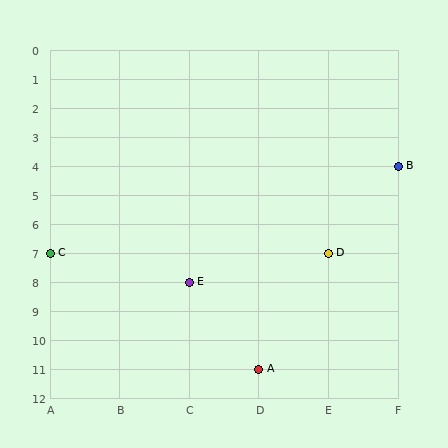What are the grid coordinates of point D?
Point D is at grid coordinates (E, 7).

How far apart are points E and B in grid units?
Points E and B are 3 columns and 4 rows apart (about 5.0 grid units diagonally).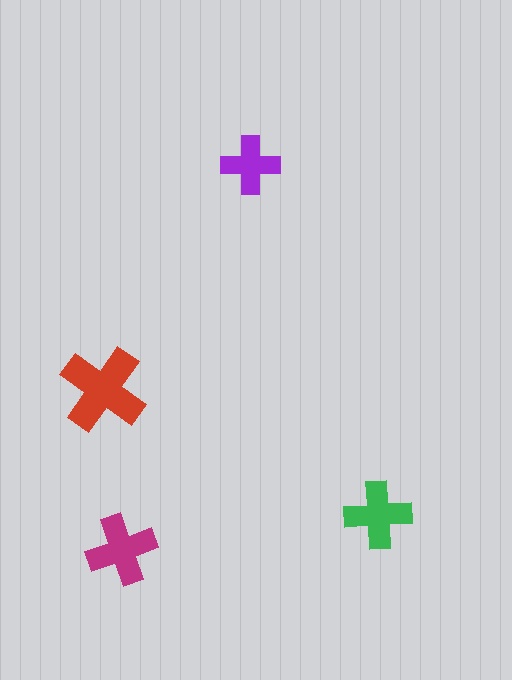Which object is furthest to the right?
The green cross is rightmost.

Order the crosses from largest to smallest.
the red one, the magenta one, the green one, the purple one.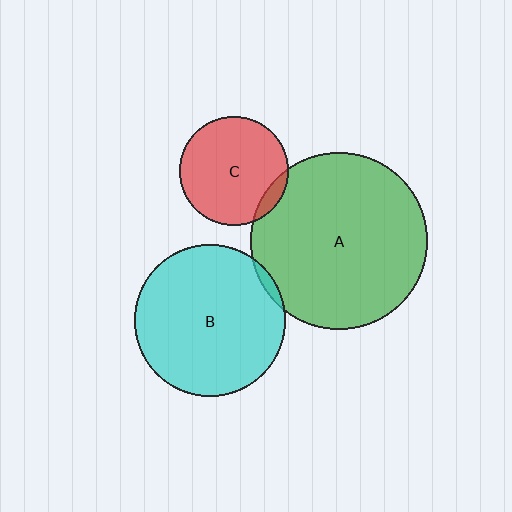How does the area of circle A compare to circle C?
Approximately 2.7 times.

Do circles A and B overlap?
Yes.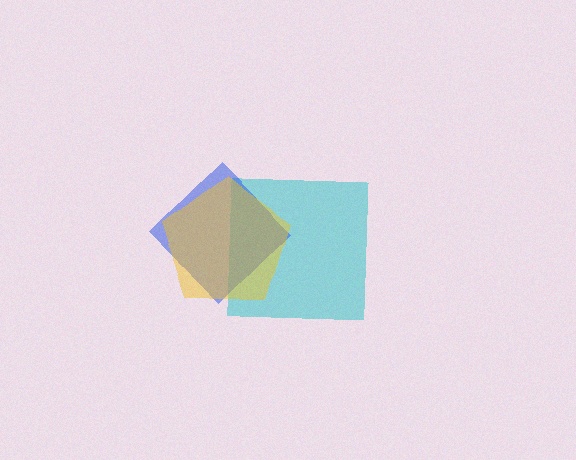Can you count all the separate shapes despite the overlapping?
Yes, there are 3 separate shapes.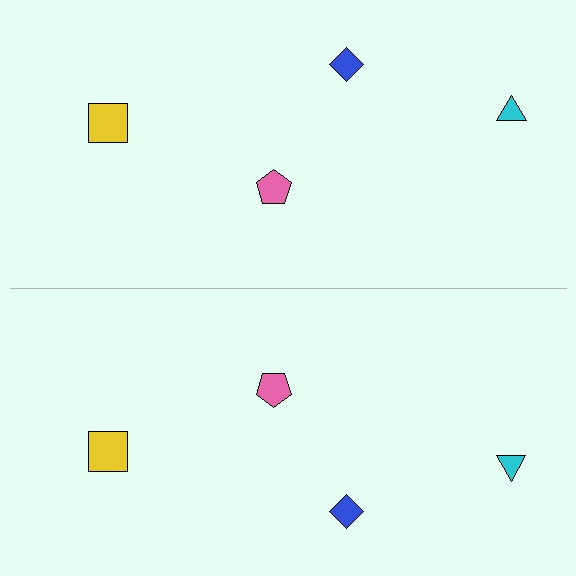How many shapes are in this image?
There are 8 shapes in this image.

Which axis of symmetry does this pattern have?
The pattern has a horizontal axis of symmetry running through the center of the image.